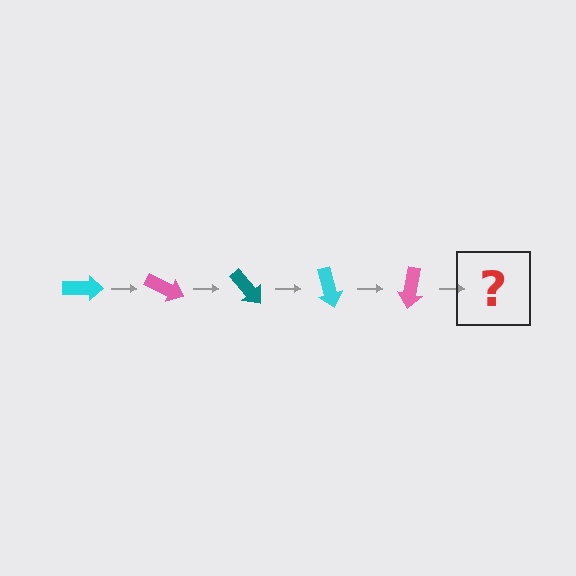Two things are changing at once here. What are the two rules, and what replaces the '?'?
The two rules are that it rotates 25 degrees each step and the color cycles through cyan, pink, and teal. The '?' should be a teal arrow, rotated 125 degrees from the start.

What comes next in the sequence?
The next element should be a teal arrow, rotated 125 degrees from the start.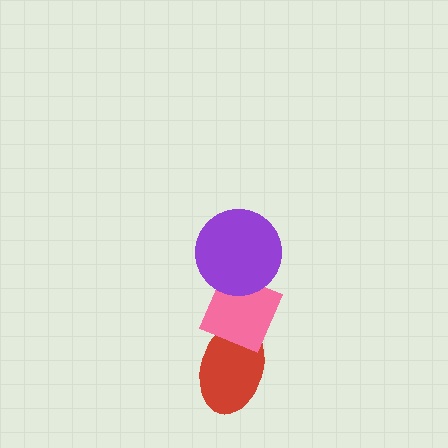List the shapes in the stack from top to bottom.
From top to bottom: the purple circle, the pink diamond, the red ellipse.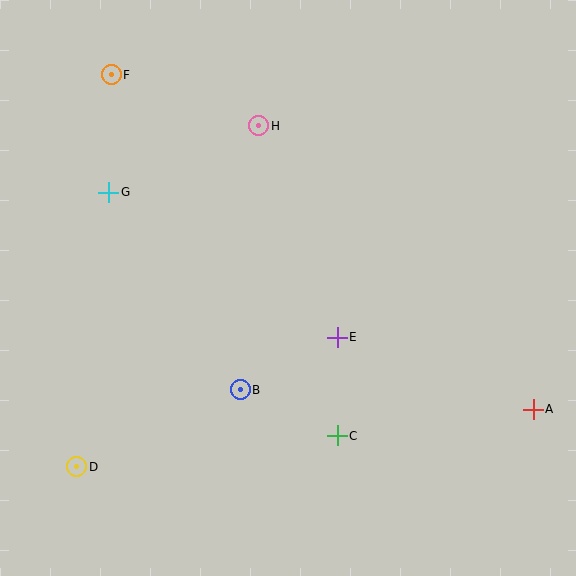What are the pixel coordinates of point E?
Point E is at (337, 338).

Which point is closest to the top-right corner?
Point H is closest to the top-right corner.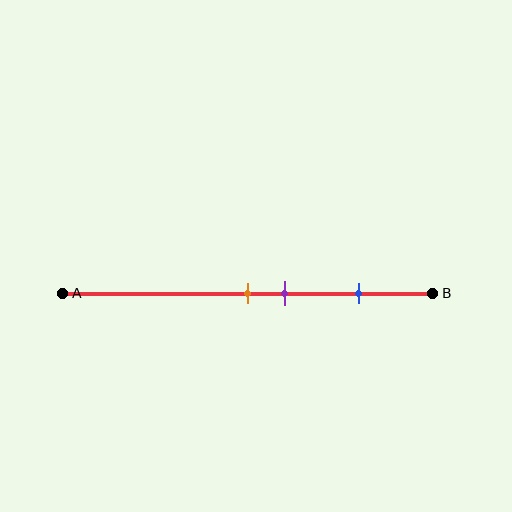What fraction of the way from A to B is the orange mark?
The orange mark is approximately 50% (0.5) of the way from A to B.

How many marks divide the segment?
There are 3 marks dividing the segment.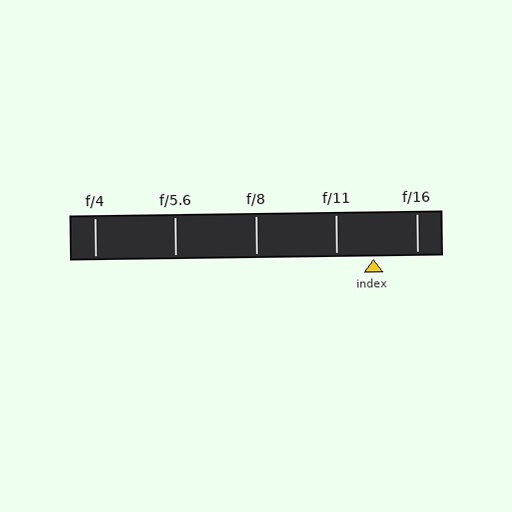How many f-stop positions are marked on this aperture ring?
There are 5 f-stop positions marked.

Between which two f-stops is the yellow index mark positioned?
The index mark is between f/11 and f/16.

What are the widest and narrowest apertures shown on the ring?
The widest aperture shown is f/4 and the narrowest is f/16.